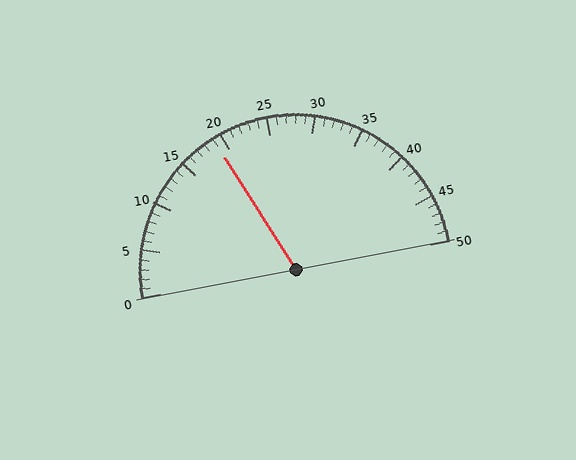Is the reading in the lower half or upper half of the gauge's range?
The reading is in the lower half of the range (0 to 50).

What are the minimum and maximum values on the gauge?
The gauge ranges from 0 to 50.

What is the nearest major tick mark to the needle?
The nearest major tick mark is 20.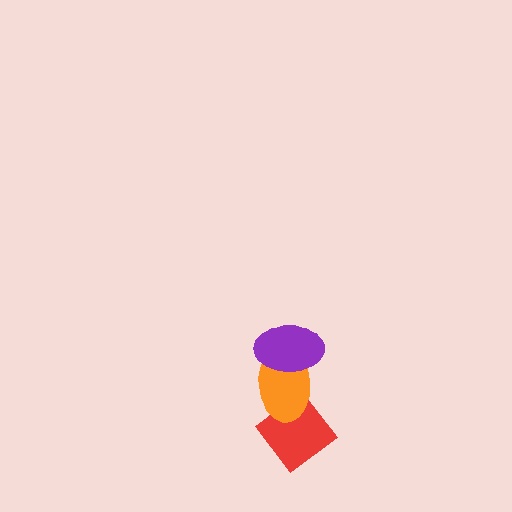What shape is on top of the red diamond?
The orange ellipse is on top of the red diamond.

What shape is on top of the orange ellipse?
The purple ellipse is on top of the orange ellipse.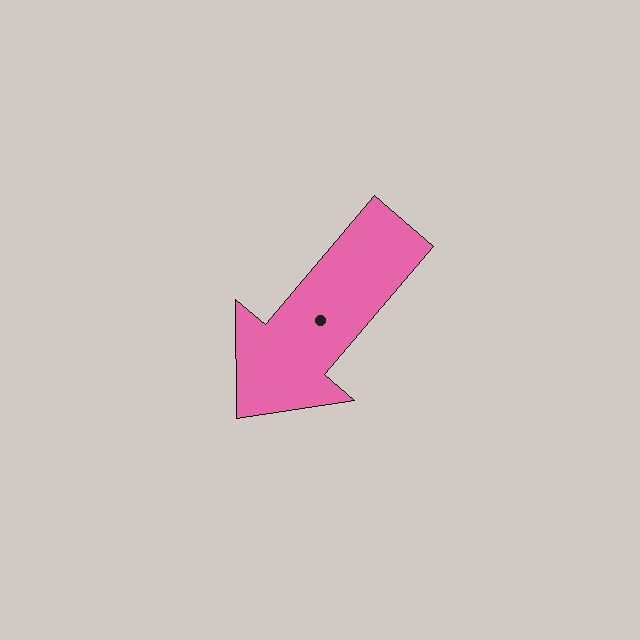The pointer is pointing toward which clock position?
Roughly 7 o'clock.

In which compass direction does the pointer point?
Southwest.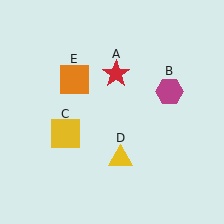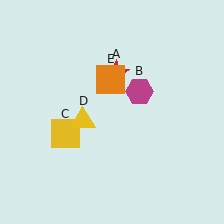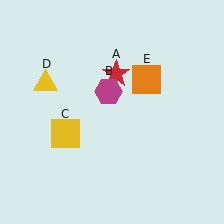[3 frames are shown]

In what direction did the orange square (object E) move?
The orange square (object E) moved right.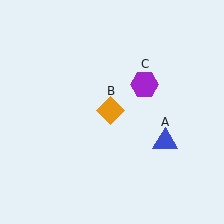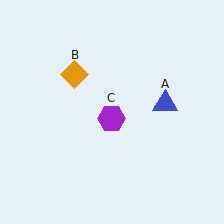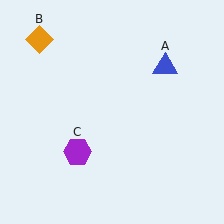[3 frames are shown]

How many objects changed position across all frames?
3 objects changed position: blue triangle (object A), orange diamond (object B), purple hexagon (object C).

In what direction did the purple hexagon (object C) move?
The purple hexagon (object C) moved down and to the left.